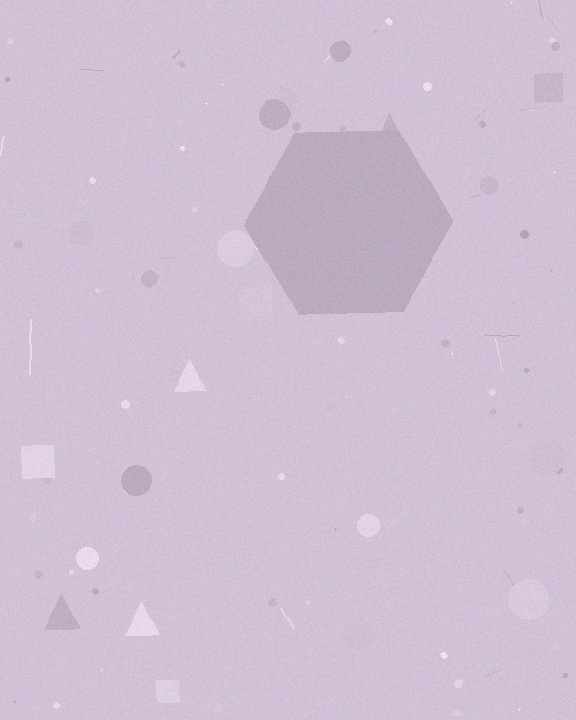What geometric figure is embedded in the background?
A hexagon is embedded in the background.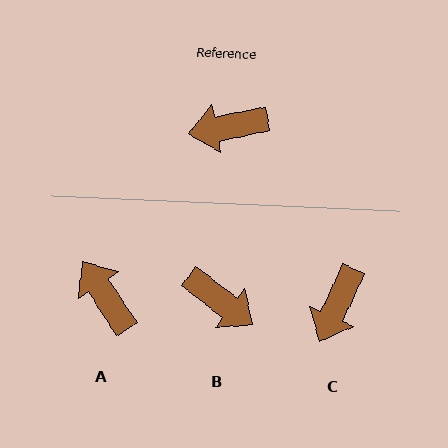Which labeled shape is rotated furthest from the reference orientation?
B, about 132 degrees away.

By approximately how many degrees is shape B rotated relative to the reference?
Approximately 132 degrees counter-clockwise.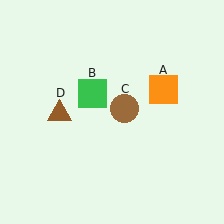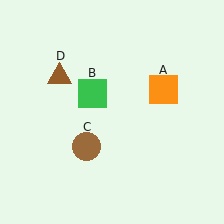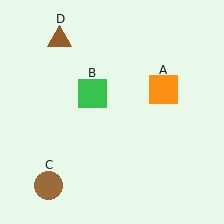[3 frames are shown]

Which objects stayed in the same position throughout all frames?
Orange square (object A) and green square (object B) remained stationary.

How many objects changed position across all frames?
2 objects changed position: brown circle (object C), brown triangle (object D).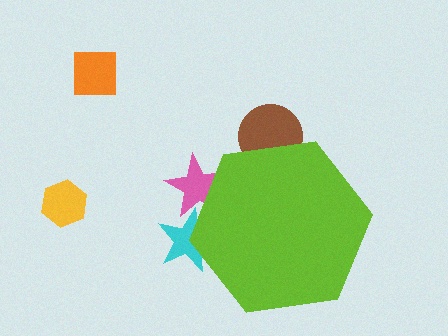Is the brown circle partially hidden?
Yes, the brown circle is partially hidden behind the lime hexagon.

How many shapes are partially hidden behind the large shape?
3 shapes are partially hidden.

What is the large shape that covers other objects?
A lime hexagon.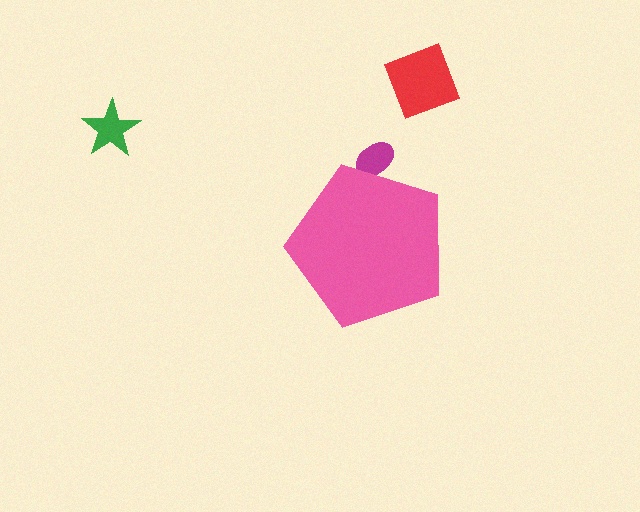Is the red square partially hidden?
No, the red square is fully visible.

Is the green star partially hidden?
No, the green star is fully visible.